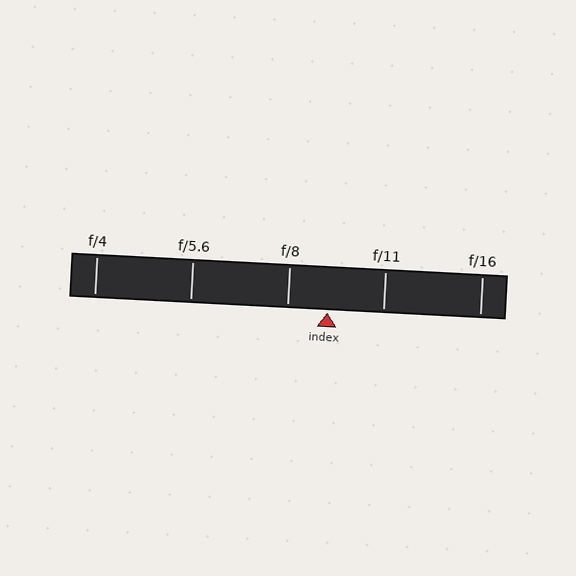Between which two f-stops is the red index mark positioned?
The index mark is between f/8 and f/11.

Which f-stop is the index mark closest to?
The index mark is closest to f/8.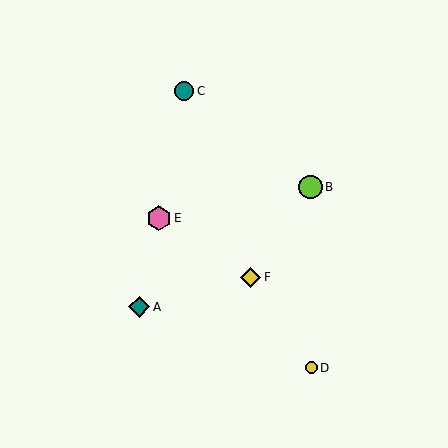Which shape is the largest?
The pink hexagon (labeled E) is the largest.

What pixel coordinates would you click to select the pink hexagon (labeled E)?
Click at (159, 218) to select the pink hexagon E.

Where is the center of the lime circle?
The center of the lime circle is at (311, 187).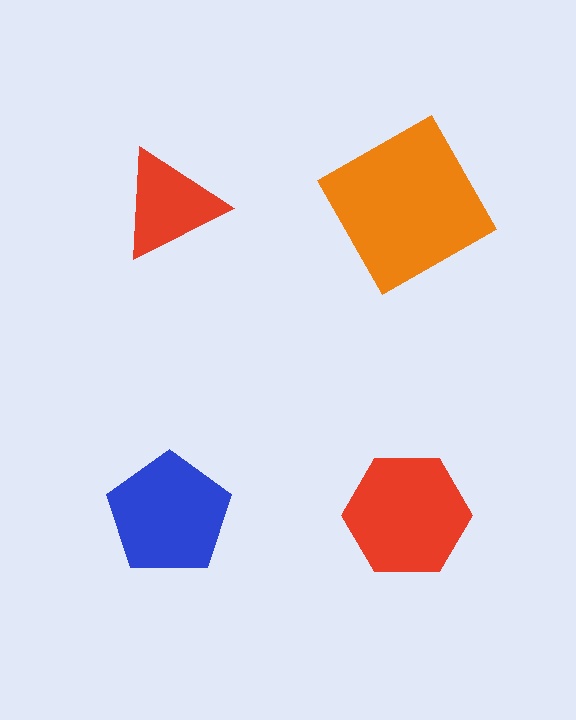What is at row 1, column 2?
An orange square.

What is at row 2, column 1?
A blue pentagon.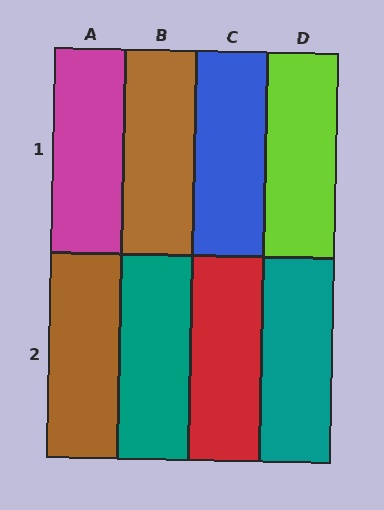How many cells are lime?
1 cell is lime.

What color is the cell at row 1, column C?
Blue.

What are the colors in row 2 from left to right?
Brown, teal, red, teal.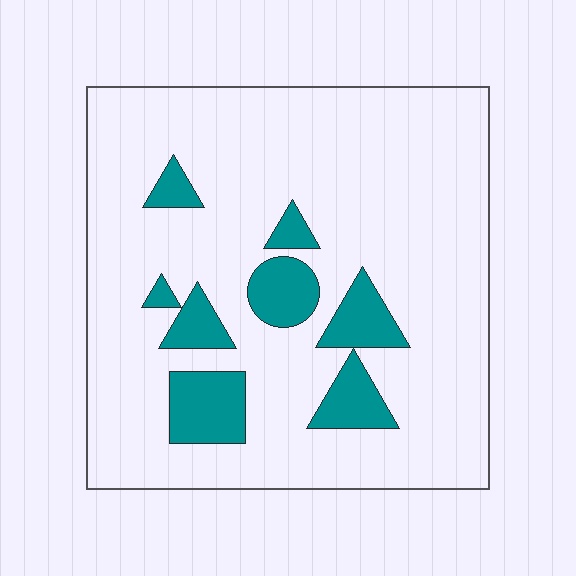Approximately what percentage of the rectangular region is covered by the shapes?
Approximately 15%.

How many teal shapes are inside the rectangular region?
8.